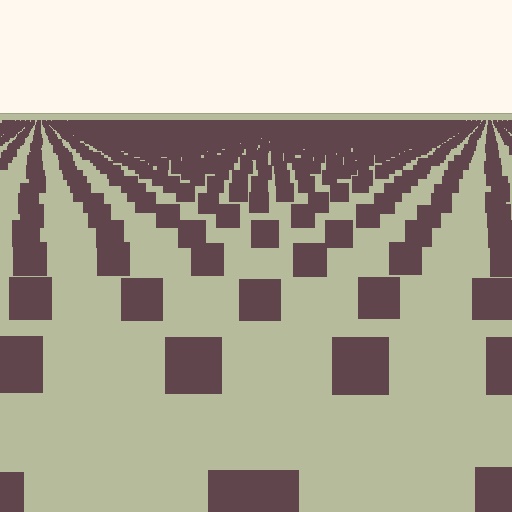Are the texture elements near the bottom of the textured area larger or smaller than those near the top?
Larger. Near the bottom, elements are closer to the viewer and appear at a bigger on-screen size.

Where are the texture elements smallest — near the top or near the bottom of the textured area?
Near the top.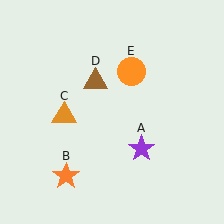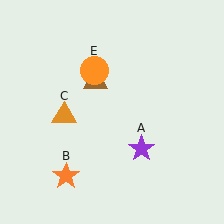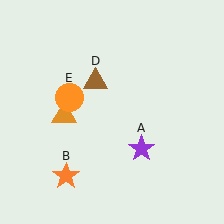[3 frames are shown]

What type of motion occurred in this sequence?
The orange circle (object E) rotated counterclockwise around the center of the scene.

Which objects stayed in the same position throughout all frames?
Purple star (object A) and orange star (object B) and orange triangle (object C) and brown triangle (object D) remained stationary.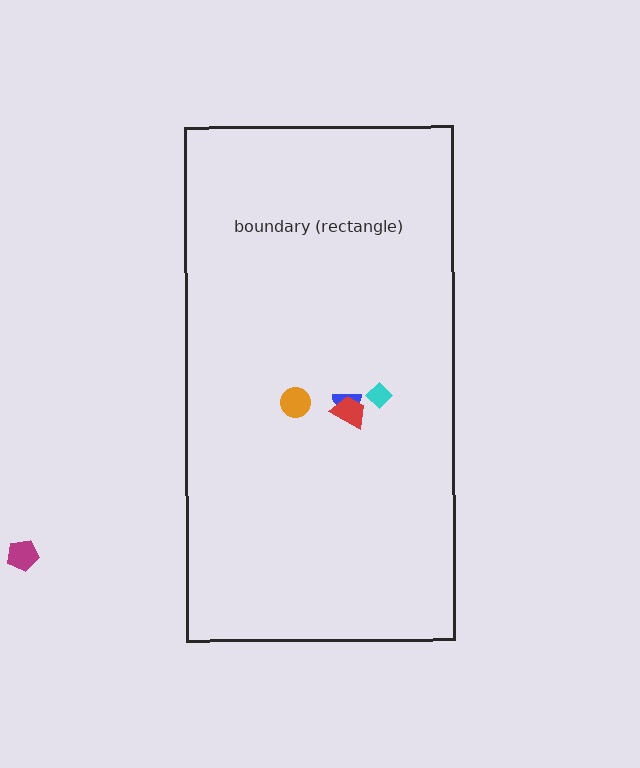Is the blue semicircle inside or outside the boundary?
Inside.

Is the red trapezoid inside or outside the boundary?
Inside.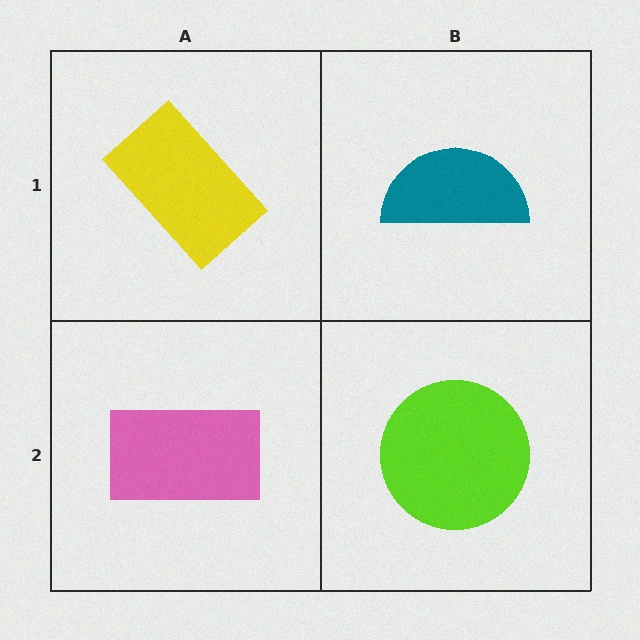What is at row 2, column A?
A pink rectangle.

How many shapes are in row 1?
2 shapes.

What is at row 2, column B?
A lime circle.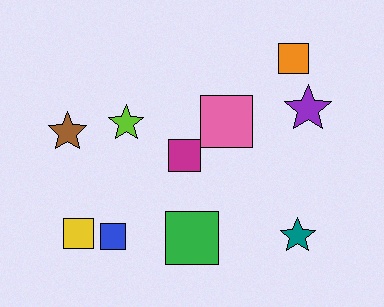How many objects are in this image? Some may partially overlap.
There are 10 objects.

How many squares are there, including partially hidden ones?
There are 6 squares.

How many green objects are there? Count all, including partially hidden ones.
There is 1 green object.